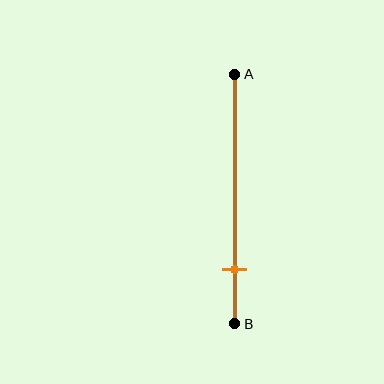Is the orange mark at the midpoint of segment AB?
No, the mark is at about 80% from A, not at the 50% midpoint.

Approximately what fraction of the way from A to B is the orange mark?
The orange mark is approximately 80% of the way from A to B.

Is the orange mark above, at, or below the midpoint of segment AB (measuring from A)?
The orange mark is below the midpoint of segment AB.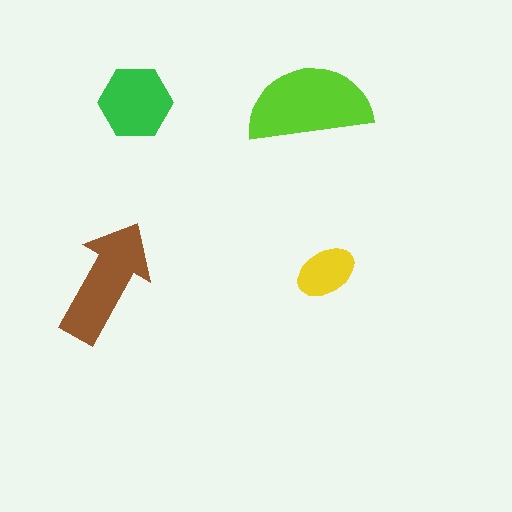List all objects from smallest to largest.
The yellow ellipse, the green hexagon, the brown arrow, the lime semicircle.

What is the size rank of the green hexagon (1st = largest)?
3rd.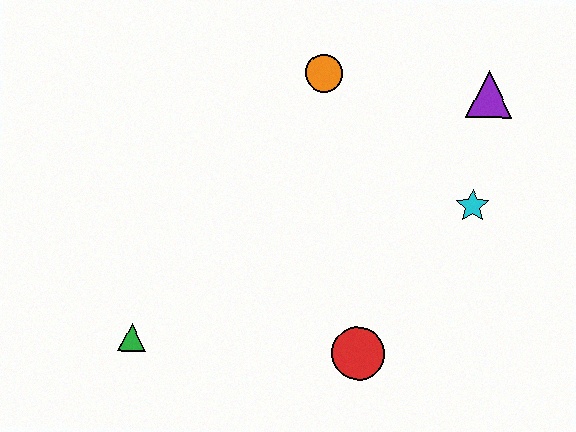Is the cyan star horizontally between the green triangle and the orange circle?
No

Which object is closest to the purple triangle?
The cyan star is closest to the purple triangle.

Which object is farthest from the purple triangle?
The green triangle is farthest from the purple triangle.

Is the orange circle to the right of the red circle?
No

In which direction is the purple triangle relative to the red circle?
The purple triangle is above the red circle.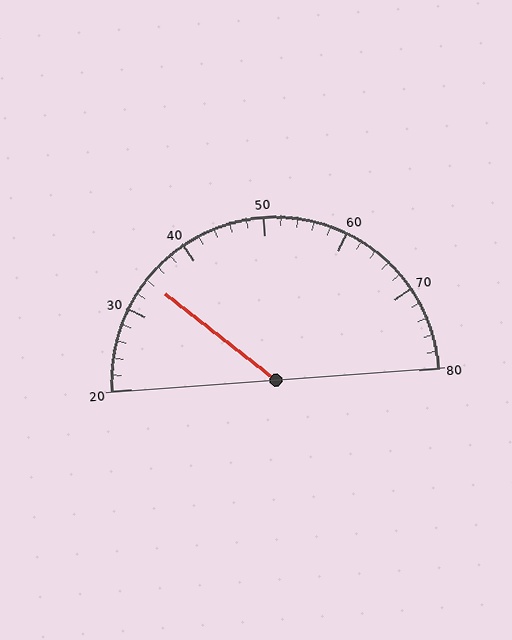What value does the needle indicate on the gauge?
The needle indicates approximately 34.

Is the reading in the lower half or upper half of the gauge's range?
The reading is in the lower half of the range (20 to 80).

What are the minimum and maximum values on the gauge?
The gauge ranges from 20 to 80.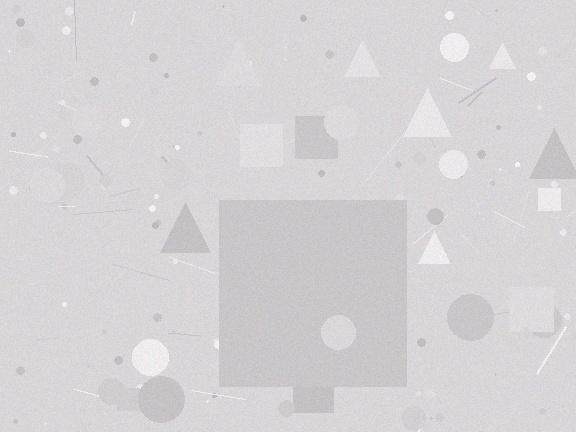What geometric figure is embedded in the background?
A square is embedded in the background.